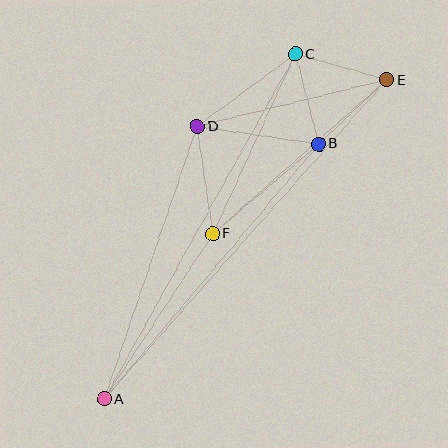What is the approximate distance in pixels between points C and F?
The distance between C and F is approximately 198 pixels.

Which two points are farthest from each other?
Points A and E are farthest from each other.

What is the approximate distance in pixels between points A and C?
The distance between A and C is approximately 394 pixels.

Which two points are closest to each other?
Points B and C are closest to each other.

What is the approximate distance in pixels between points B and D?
The distance between B and D is approximately 122 pixels.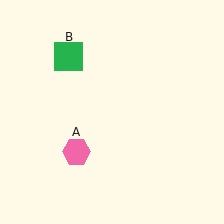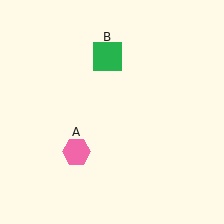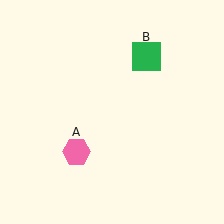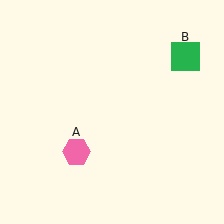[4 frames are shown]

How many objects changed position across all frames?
1 object changed position: green square (object B).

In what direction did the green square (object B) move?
The green square (object B) moved right.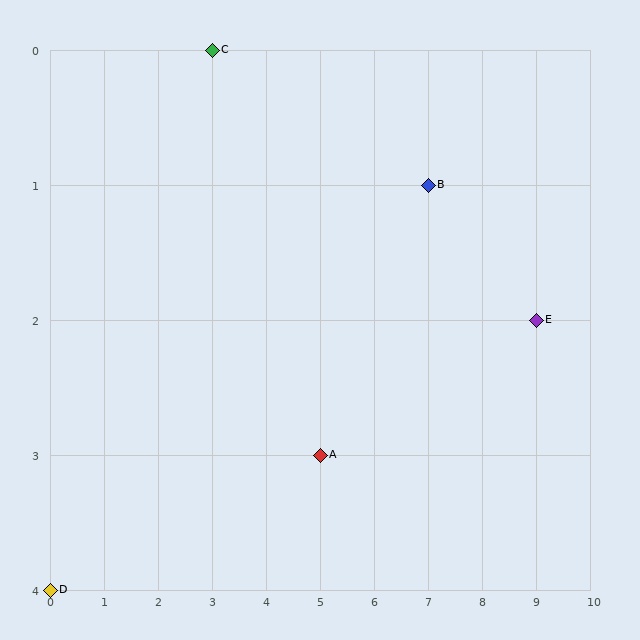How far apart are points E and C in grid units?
Points E and C are 6 columns and 2 rows apart (about 6.3 grid units diagonally).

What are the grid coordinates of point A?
Point A is at grid coordinates (5, 3).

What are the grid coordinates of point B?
Point B is at grid coordinates (7, 1).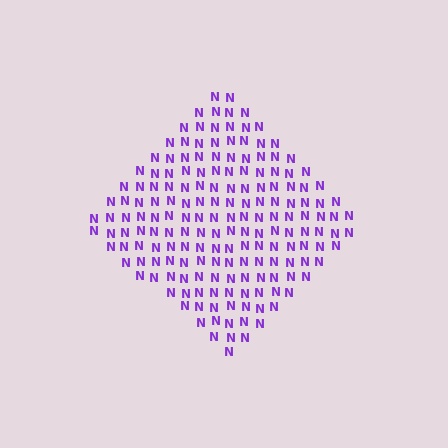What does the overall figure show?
The overall figure shows a diamond.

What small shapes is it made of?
It is made of small letter N's.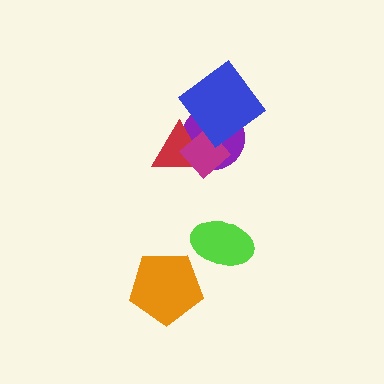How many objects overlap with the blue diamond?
1 object overlaps with the blue diamond.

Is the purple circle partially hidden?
Yes, it is partially covered by another shape.